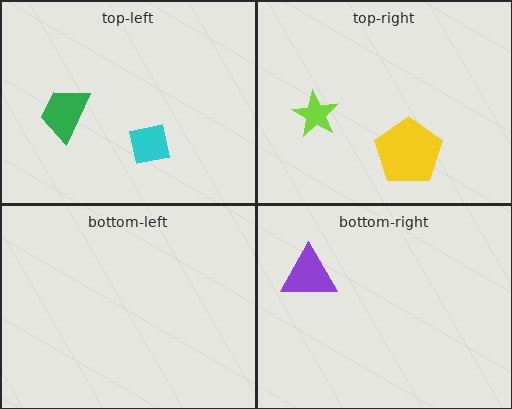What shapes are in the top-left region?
The green trapezoid, the cyan square.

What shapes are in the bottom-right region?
The purple triangle.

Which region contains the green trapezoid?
The top-left region.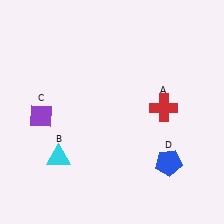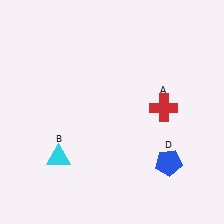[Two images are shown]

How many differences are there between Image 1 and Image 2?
There is 1 difference between the two images.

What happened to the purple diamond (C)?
The purple diamond (C) was removed in Image 2. It was in the bottom-left area of Image 1.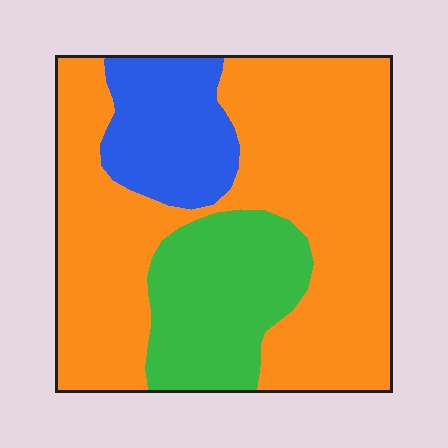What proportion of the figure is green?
Green covers roughly 20% of the figure.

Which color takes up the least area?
Blue, at roughly 15%.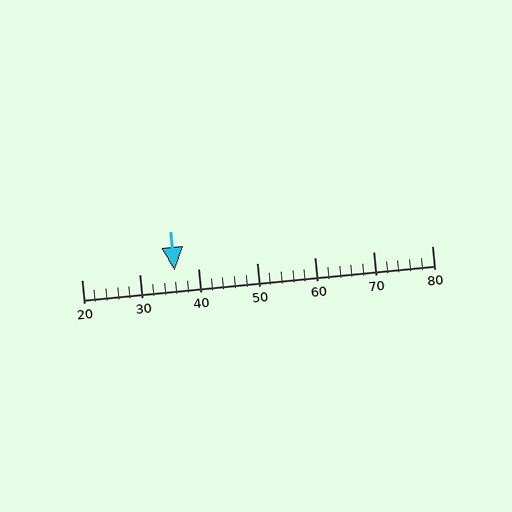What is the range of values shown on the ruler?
The ruler shows values from 20 to 80.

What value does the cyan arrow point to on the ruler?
The cyan arrow points to approximately 36.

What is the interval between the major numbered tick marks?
The major tick marks are spaced 10 units apart.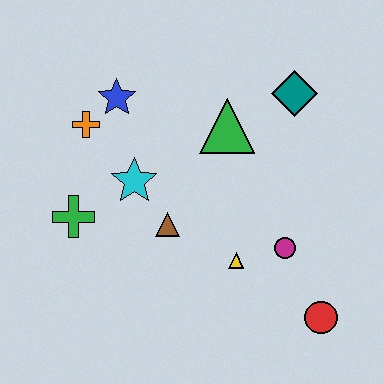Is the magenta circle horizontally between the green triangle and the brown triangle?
No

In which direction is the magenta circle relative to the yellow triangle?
The magenta circle is to the right of the yellow triangle.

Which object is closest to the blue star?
The orange cross is closest to the blue star.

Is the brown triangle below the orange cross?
Yes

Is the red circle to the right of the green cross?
Yes